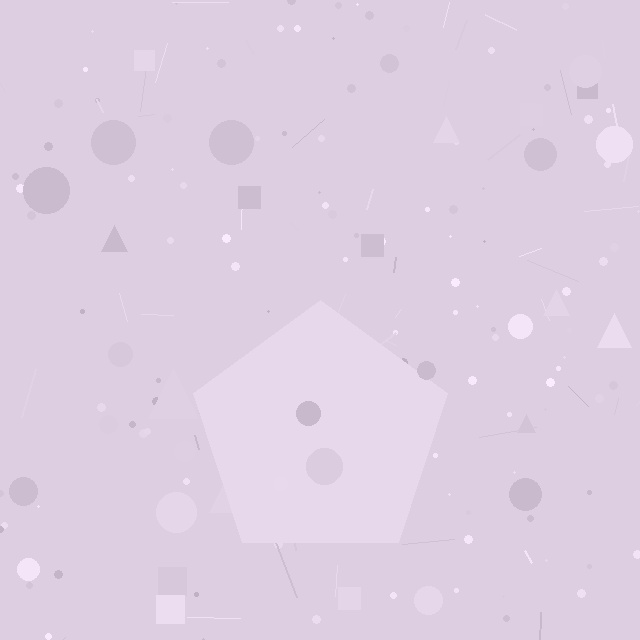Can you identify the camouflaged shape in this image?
The camouflaged shape is a pentagon.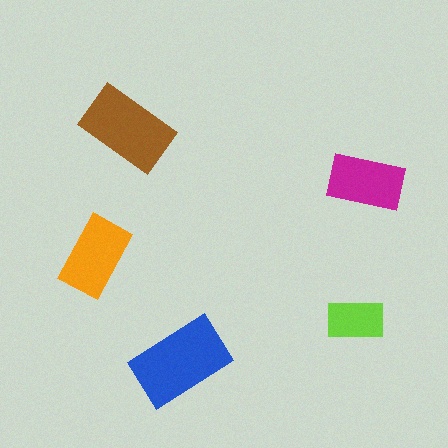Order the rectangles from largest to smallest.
the blue one, the brown one, the orange one, the magenta one, the lime one.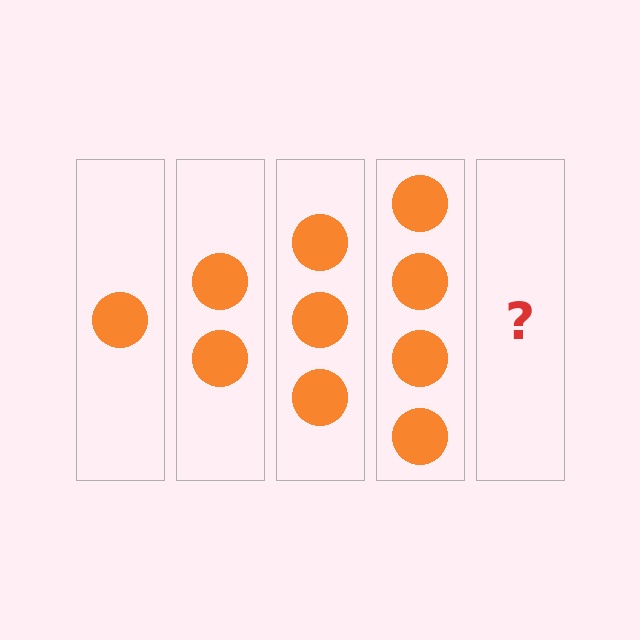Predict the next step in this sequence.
The next step is 5 circles.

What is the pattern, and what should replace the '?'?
The pattern is that each step adds one more circle. The '?' should be 5 circles.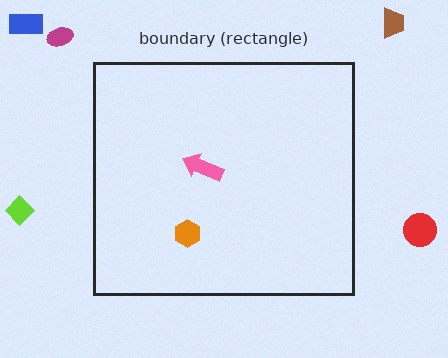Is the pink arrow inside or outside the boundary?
Inside.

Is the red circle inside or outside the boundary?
Outside.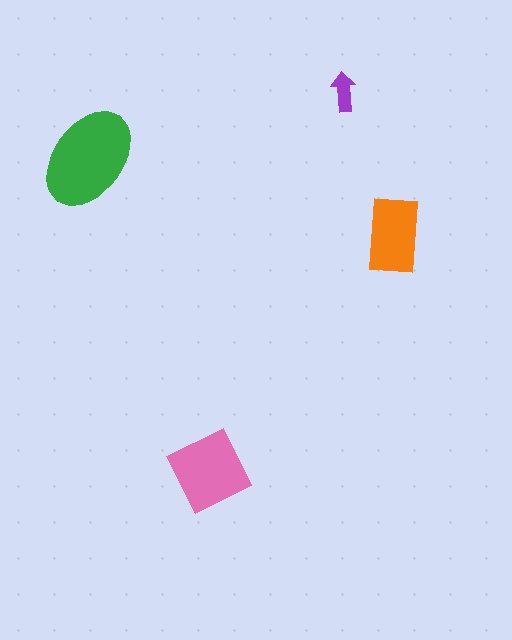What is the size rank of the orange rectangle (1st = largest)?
3rd.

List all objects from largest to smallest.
The green ellipse, the pink square, the orange rectangle, the purple arrow.